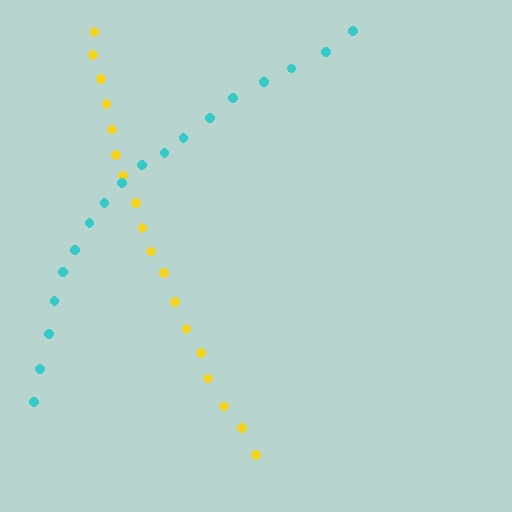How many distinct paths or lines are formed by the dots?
There are 2 distinct paths.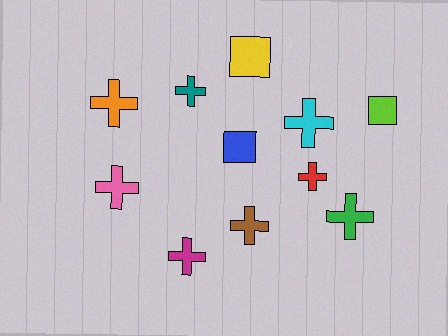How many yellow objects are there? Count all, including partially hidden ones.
There is 1 yellow object.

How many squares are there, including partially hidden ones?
There are 3 squares.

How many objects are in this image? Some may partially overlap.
There are 11 objects.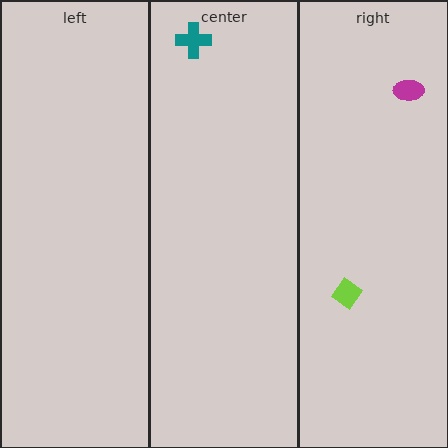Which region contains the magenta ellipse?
The right region.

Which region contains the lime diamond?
The right region.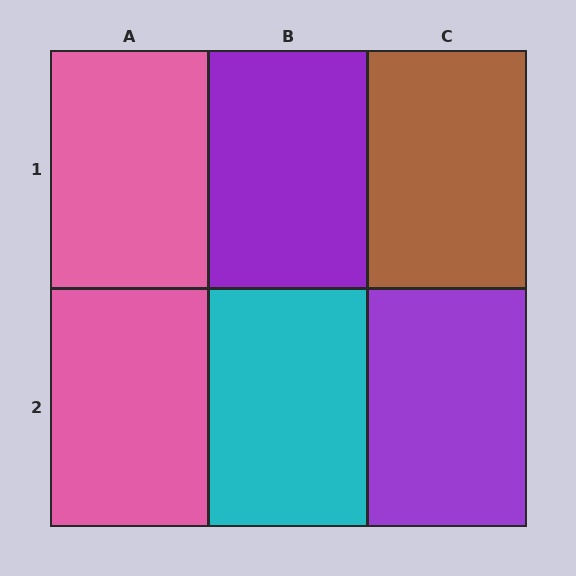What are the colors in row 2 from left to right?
Pink, cyan, purple.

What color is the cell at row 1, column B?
Purple.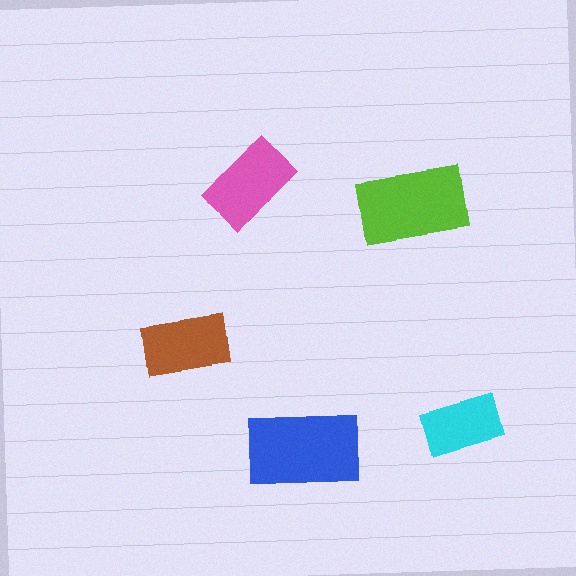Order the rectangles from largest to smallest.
the blue one, the lime one, the pink one, the brown one, the cyan one.